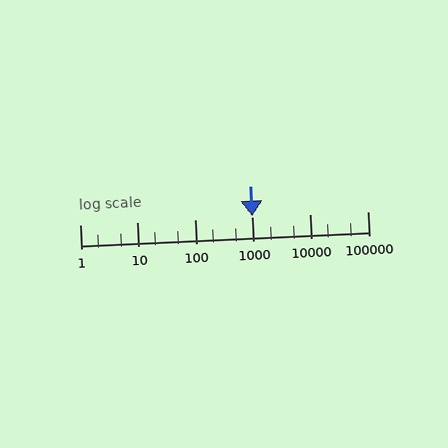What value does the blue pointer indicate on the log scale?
The pointer indicates approximately 970.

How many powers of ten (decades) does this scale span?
The scale spans 5 decades, from 1 to 100000.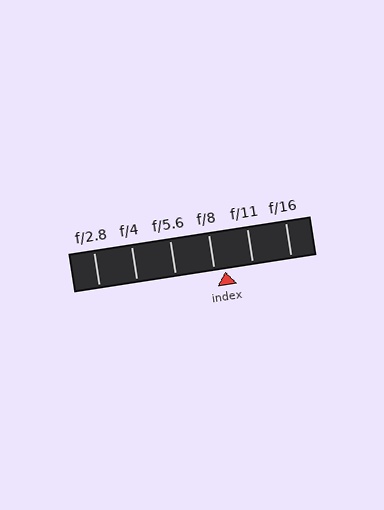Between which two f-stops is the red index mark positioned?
The index mark is between f/8 and f/11.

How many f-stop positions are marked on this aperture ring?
There are 6 f-stop positions marked.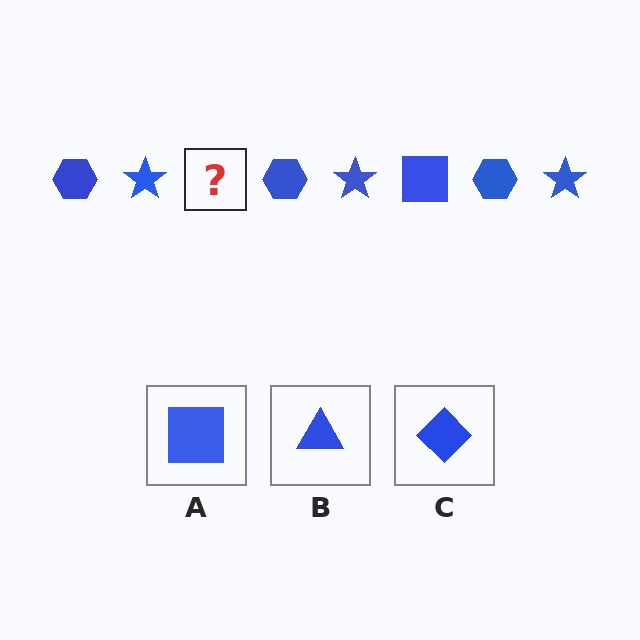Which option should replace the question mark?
Option A.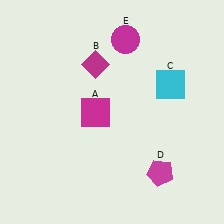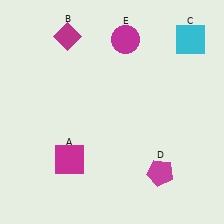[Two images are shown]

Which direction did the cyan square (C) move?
The cyan square (C) moved up.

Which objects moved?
The objects that moved are: the magenta square (A), the magenta diamond (B), the cyan square (C).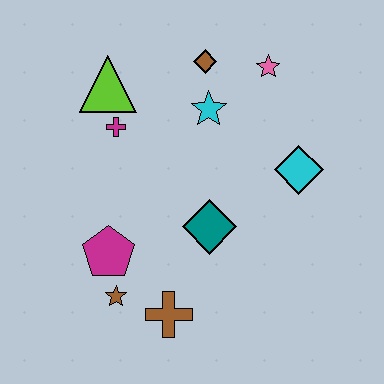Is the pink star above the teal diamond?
Yes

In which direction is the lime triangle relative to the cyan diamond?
The lime triangle is to the left of the cyan diamond.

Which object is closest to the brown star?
The magenta pentagon is closest to the brown star.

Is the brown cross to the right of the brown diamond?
No